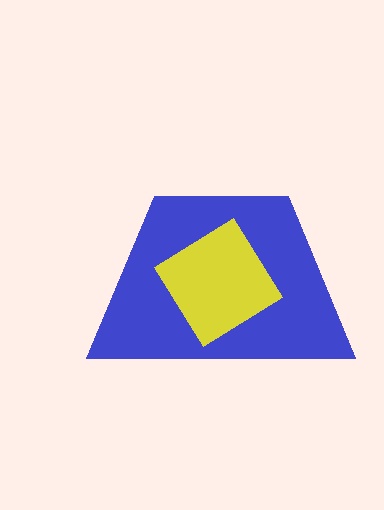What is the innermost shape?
The yellow diamond.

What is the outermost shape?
The blue trapezoid.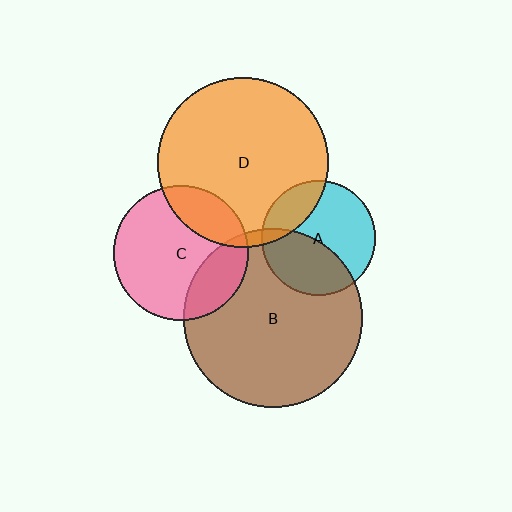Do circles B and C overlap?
Yes.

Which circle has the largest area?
Circle B (brown).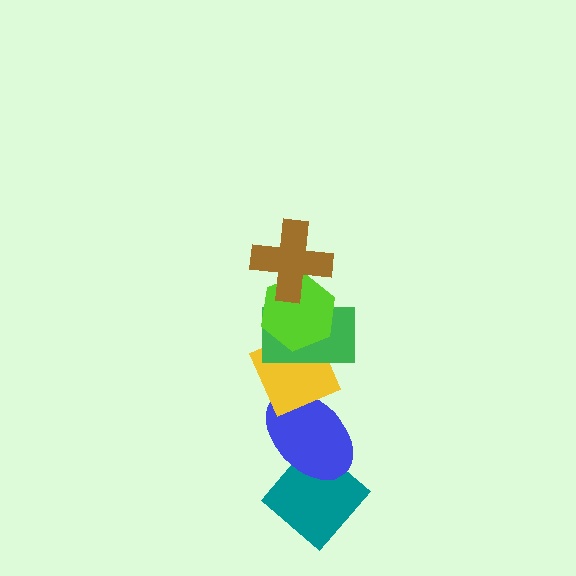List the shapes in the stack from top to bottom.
From top to bottom: the brown cross, the lime hexagon, the green rectangle, the yellow diamond, the blue ellipse, the teal diamond.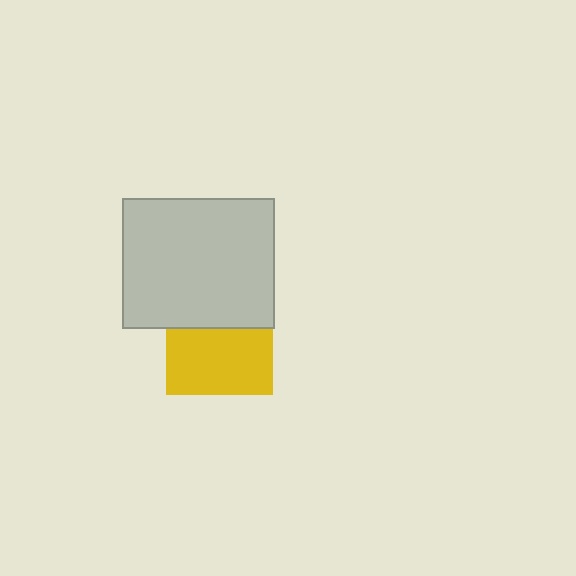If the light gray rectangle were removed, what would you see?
You would see the complete yellow square.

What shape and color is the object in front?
The object in front is a light gray rectangle.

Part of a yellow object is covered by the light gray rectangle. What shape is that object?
It is a square.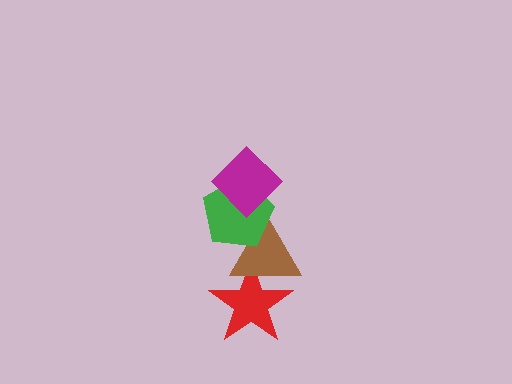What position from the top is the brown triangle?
The brown triangle is 3rd from the top.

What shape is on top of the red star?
The brown triangle is on top of the red star.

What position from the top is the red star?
The red star is 4th from the top.